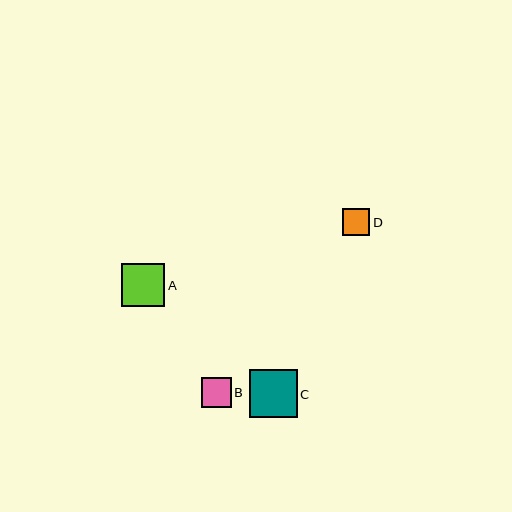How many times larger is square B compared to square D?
Square B is approximately 1.1 times the size of square D.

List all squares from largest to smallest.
From largest to smallest: C, A, B, D.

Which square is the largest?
Square C is the largest with a size of approximately 48 pixels.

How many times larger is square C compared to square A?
Square C is approximately 1.1 times the size of square A.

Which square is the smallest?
Square D is the smallest with a size of approximately 27 pixels.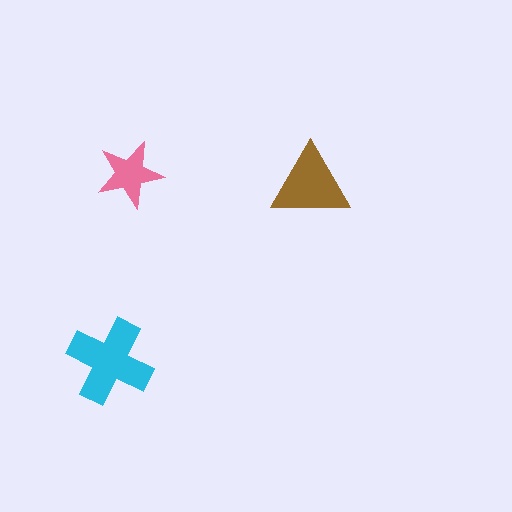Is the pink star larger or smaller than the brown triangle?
Smaller.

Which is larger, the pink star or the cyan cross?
The cyan cross.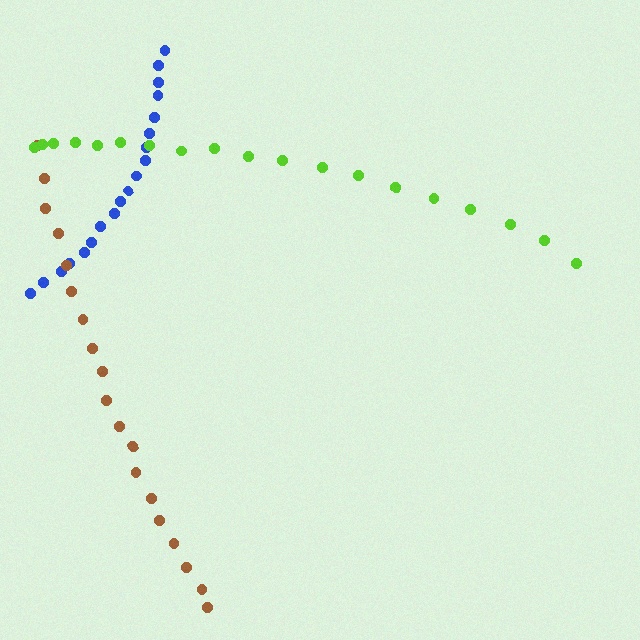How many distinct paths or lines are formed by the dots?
There are 3 distinct paths.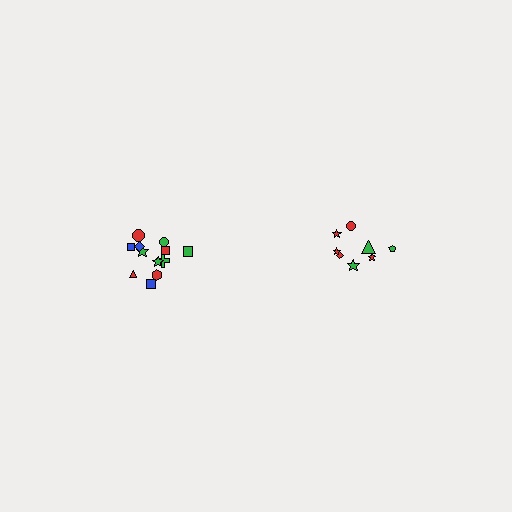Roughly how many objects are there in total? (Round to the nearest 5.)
Roughly 20 objects in total.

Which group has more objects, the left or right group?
The left group.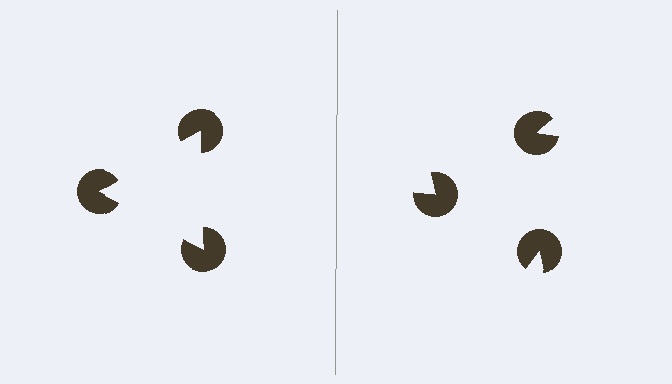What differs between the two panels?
The pac-man discs are positioned identically on both sides; only the wedge orientations differ. On the left they align to a triangle; on the right they are misaligned.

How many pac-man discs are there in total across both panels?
6 — 3 on each side.